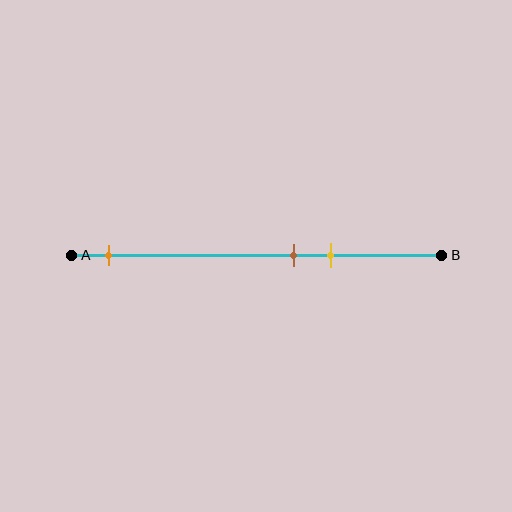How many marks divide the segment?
There are 3 marks dividing the segment.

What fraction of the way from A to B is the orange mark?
The orange mark is approximately 10% (0.1) of the way from A to B.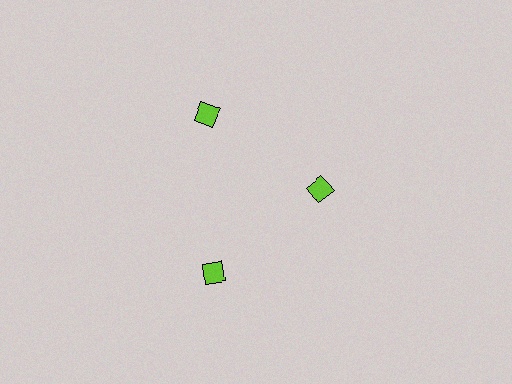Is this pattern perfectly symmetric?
No. The 3 lime diamonds are arranged in a ring, but one element near the 3 o'clock position is pulled inward toward the center, breaking the 3-fold rotational symmetry.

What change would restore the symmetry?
The symmetry would be restored by moving it outward, back onto the ring so that all 3 diamonds sit at equal angles and equal distance from the center.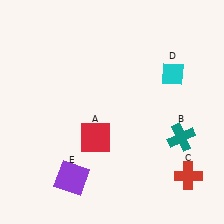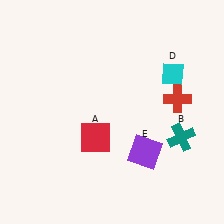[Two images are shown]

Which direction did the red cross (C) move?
The red cross (C) moved up.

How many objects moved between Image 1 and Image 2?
2 objects moved between the two images.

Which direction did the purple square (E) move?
The purple square (E) moved right.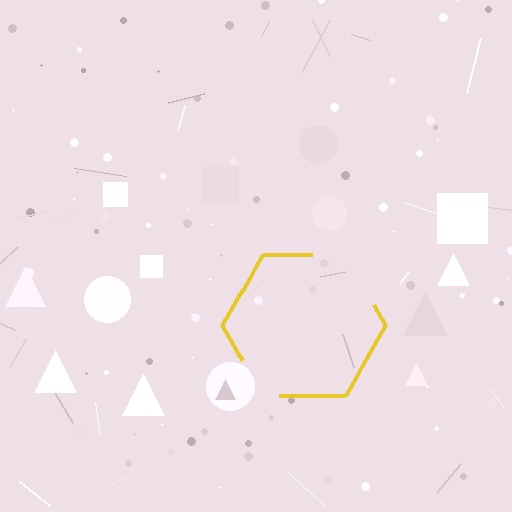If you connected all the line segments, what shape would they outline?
They would outline a hexagon.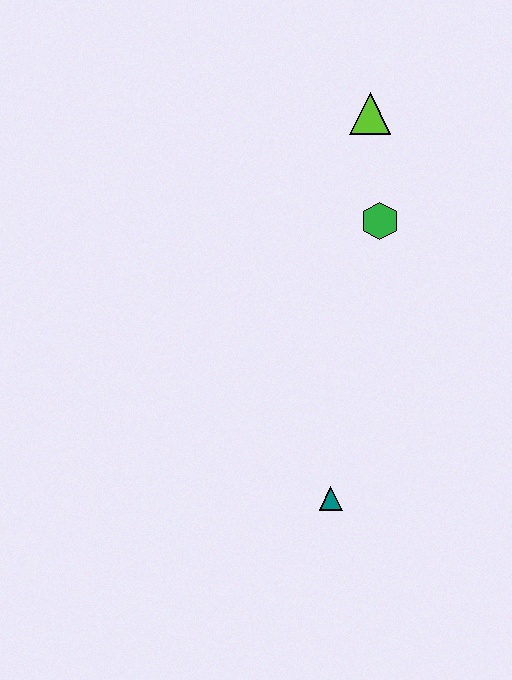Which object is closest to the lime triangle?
The green hexagon is closest to the lime triangle.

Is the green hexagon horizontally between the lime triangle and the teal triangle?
No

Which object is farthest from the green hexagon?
The teal triangle is farthest from the green hexagon.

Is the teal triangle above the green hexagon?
No